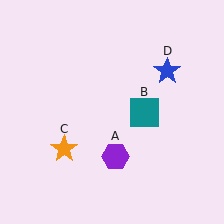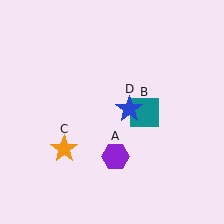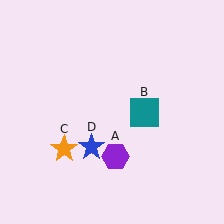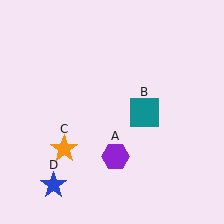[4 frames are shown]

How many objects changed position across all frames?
1 object changed position: blue star (object D).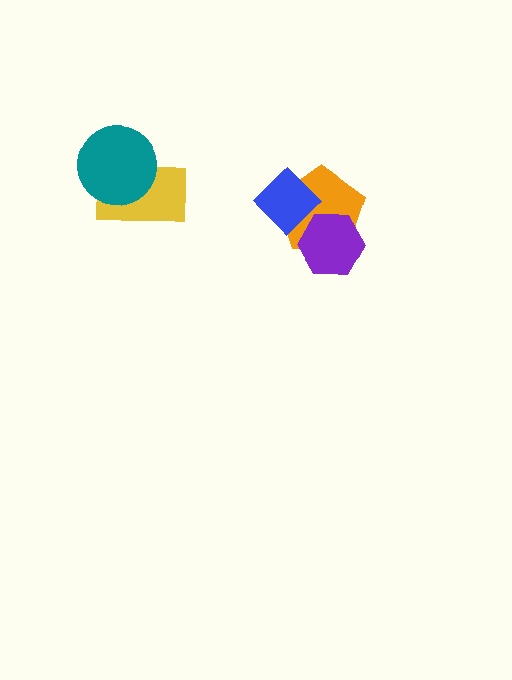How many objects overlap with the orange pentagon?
2 objects overlap with the orange pentagon.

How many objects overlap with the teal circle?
1 object overlaps with the teal circle.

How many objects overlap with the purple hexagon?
1 object overlaps with the purple hexagon.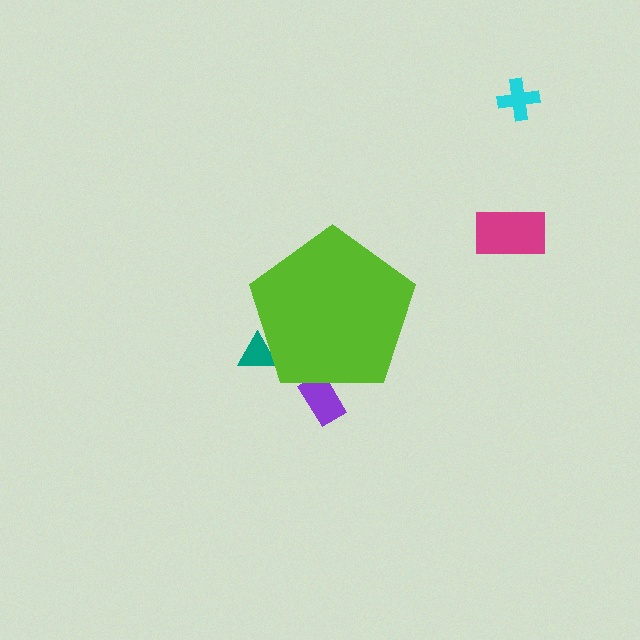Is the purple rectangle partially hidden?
Yes, the purple rectangle is partially hidden behind the lime pentagon.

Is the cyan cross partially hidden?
No, the cyan cross is fully visible.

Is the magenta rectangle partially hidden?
No, the magenta rectangle is fully visible.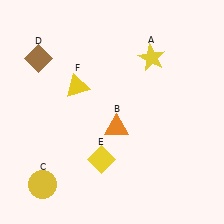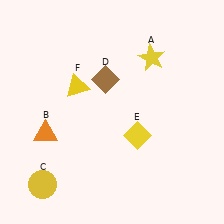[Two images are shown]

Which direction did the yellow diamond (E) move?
The yellow diamond (E) moved right.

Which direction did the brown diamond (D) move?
The brown diamond (D) moved right.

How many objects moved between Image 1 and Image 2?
3 objects moved between the two images.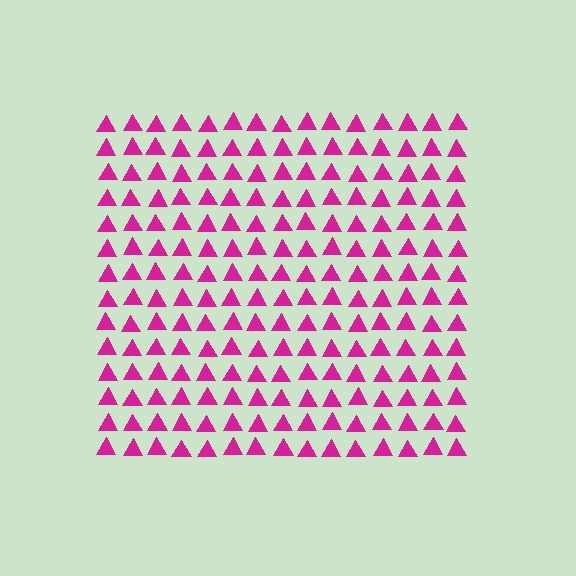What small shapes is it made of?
It is made of small triangles.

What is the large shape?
The large shape is a square.